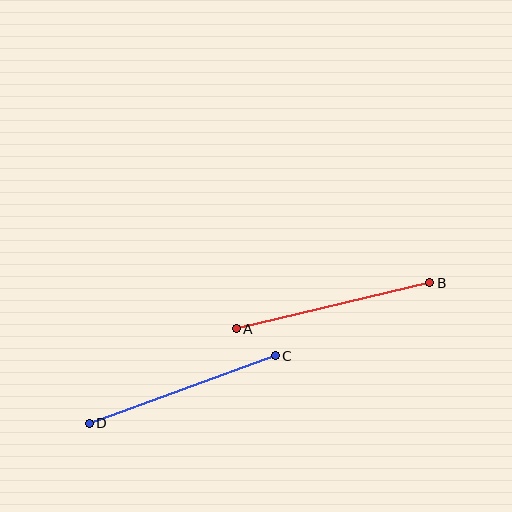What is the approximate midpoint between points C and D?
The midpoint is at approximately (182, 389) pixels.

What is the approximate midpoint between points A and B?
The midpoint is at approximately (333, 306) pixels.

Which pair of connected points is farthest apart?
Points A and B are farthest apart.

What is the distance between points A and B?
The distance is approximately 199 pixels.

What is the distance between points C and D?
The distance is approximately 198 pixels.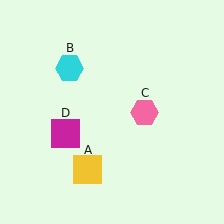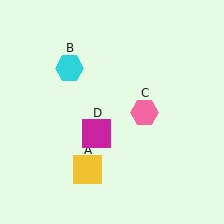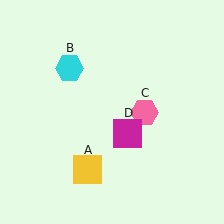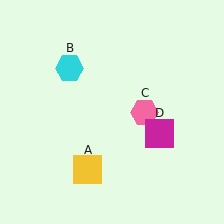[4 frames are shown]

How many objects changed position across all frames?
1 object changed position: magenta square (object D).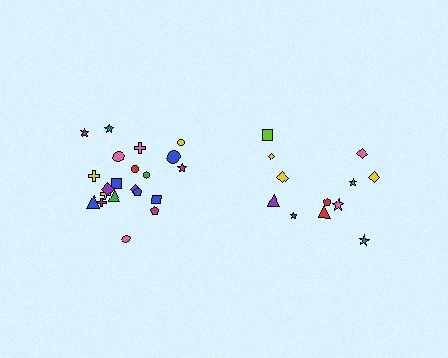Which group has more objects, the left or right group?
The left group.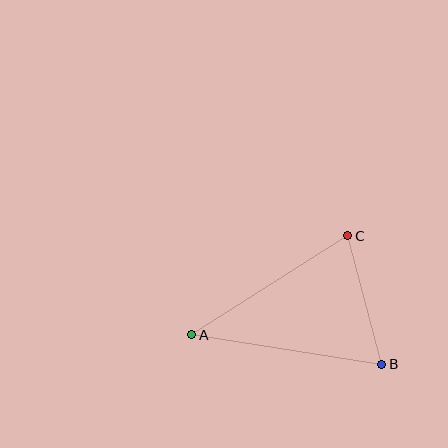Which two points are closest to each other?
Points B and C are closest to each other.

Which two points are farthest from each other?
Points A and B are farthest from each other.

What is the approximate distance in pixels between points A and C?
The distance between A and C is approximately 185 pixels.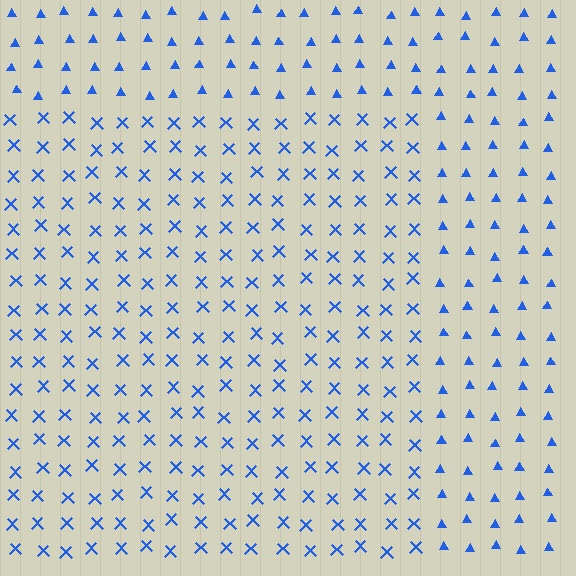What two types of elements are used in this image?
The image uses X marks inside the rectangle region and triangles outside it.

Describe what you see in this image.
The image is filled with small blue elements arranged in a uniform grid. A rectangle-shaped region contains X marks, while the surrounding area contains triangles. The boundary is defined purely by the change in element shape.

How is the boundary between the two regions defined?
The boundary is defined by a change in element shape: X marks inside vs. triangles outside. All elements share the same color and spacing.